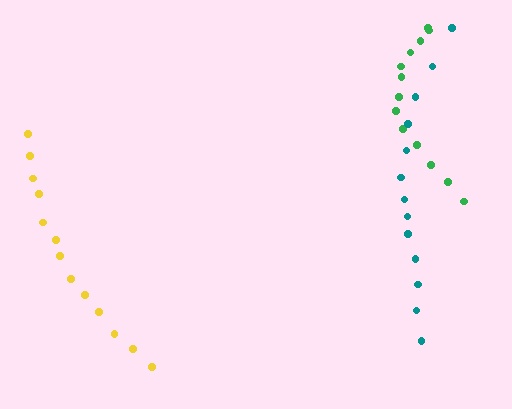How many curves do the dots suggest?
There are 3 distinct paths.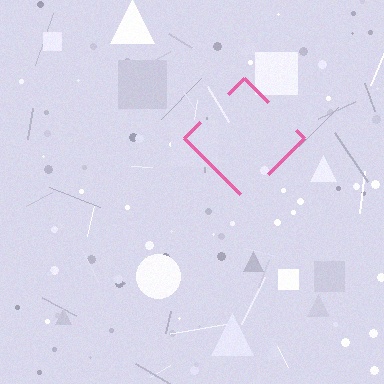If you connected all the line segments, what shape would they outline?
They would outline a diamond.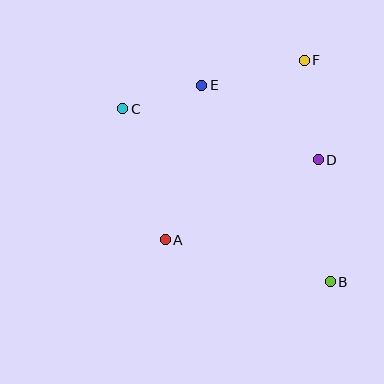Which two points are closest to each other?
Points C and E are closest to each other.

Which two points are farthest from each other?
Points B and C are farthest from each other.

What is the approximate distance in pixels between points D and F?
The distance between D and F is approximately 101 pixels.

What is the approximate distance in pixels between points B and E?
The distance between B and E is approximately 235 pixels.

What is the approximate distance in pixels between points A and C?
The distance between A and C is approximately 138 pixels.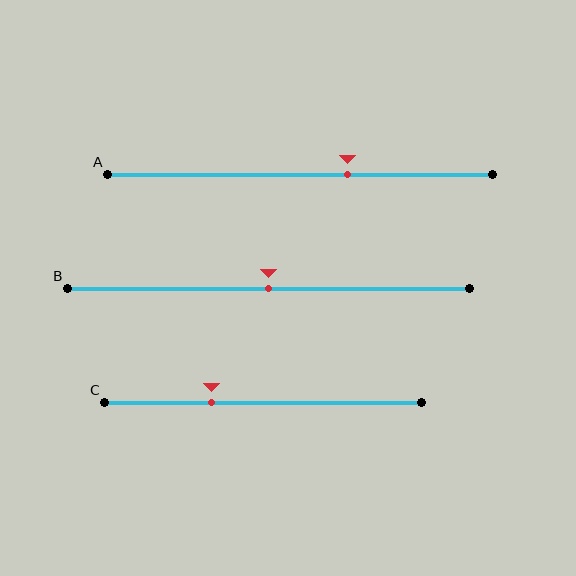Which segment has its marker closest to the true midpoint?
Segment B has its marker closest to the true midpoint.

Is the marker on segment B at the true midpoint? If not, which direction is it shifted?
Yes, the marker on segment B is at the true midpoint.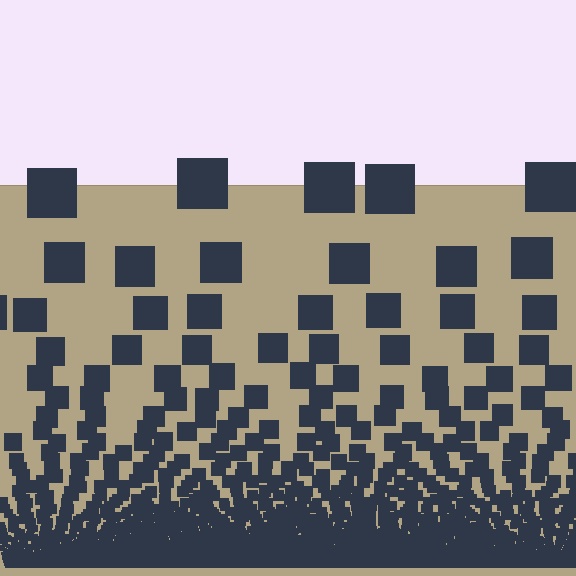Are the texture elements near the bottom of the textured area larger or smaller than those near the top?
Smaller. The gradient is inverted — elements near the bottom are smaller and denser.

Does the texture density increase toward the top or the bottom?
Density increases toward the bottom.